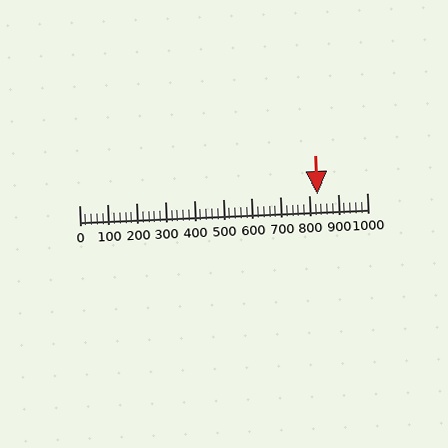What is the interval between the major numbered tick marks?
The major tick marks are spaced 100 units apart.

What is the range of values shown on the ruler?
The ruler shows values from 0 to 1000.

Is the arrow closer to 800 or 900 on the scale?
The arrow is closer to 800.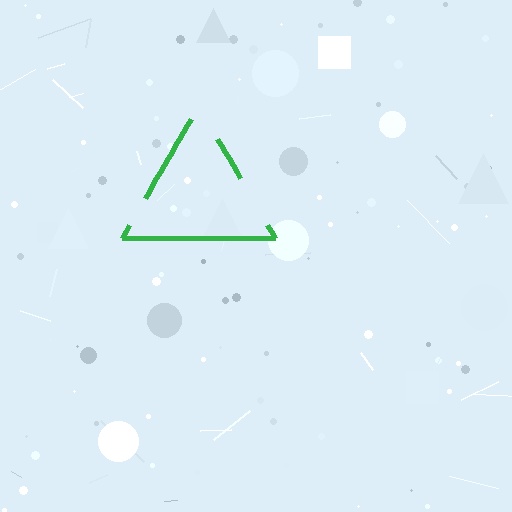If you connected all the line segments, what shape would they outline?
They would outline a triangle.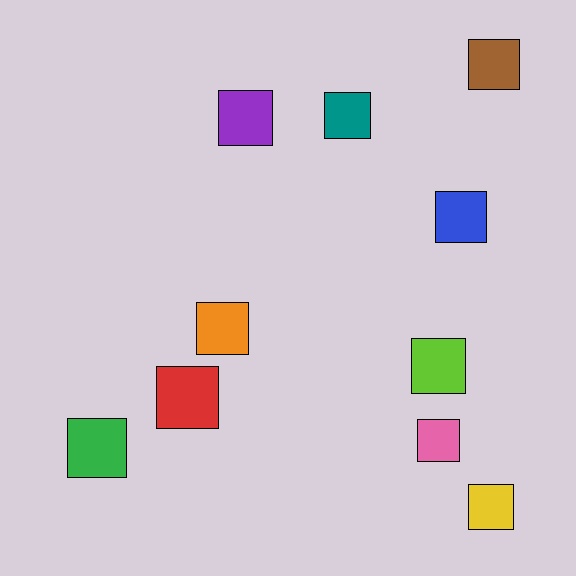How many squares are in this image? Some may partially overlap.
There are 10 squares.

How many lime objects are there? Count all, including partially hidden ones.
There is 1 lime object.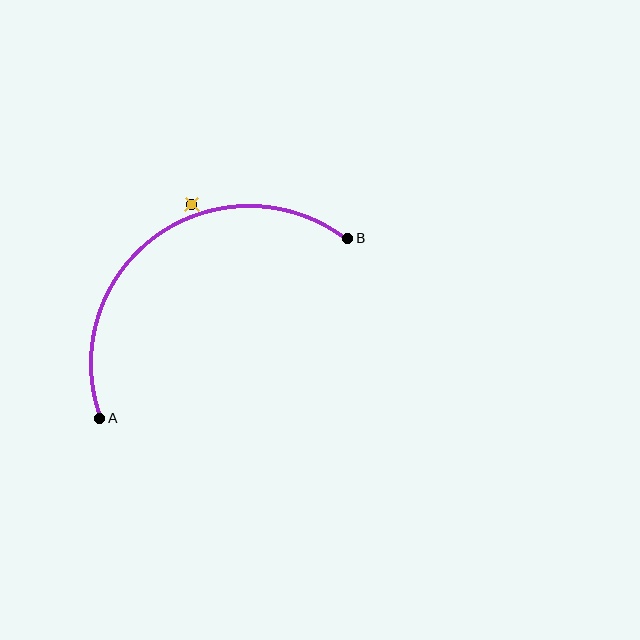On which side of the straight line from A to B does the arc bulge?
The arc bulges above and to the left of the straight line connecting A and B.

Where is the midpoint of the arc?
The arc midpoint is the point on the curve farthest from the straight line joining A and B. It sits above and to the left of that line.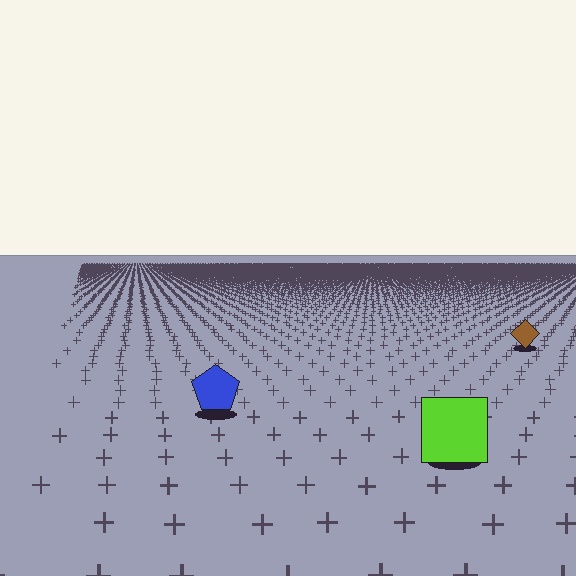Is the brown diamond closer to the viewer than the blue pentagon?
No. The blue pentagon is closer — you can tell from the texture gradient: the ground texture is coarser near it.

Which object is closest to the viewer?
The lime square is closest. The texture marks near it are larger and more spread out.